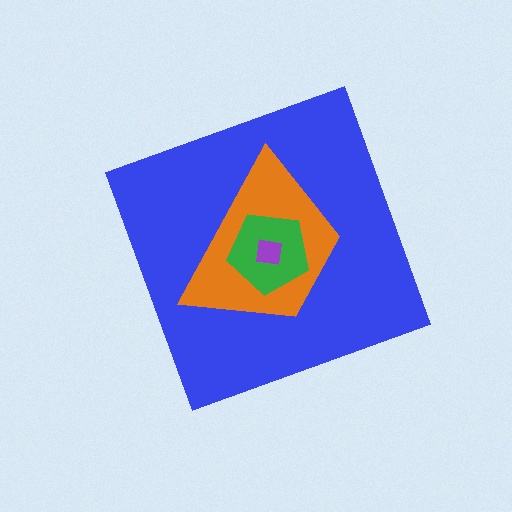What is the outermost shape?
The blue diamond.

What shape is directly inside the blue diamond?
The orange trapezoid.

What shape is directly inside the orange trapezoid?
The green pentagon.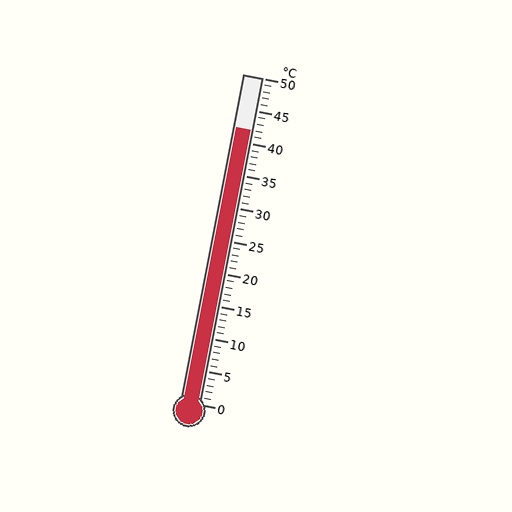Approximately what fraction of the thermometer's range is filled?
The thermometer is filled to approximately 85% of its range.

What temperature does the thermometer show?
The thermometer shows approximately 42°C.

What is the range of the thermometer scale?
The thermometer scale ranges from 0°C to 50°C.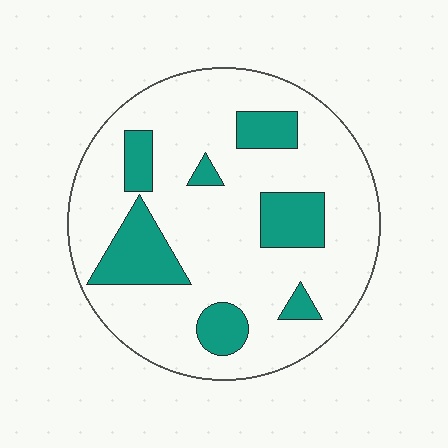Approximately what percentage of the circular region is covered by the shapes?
Approximately 20%.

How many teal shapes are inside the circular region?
7.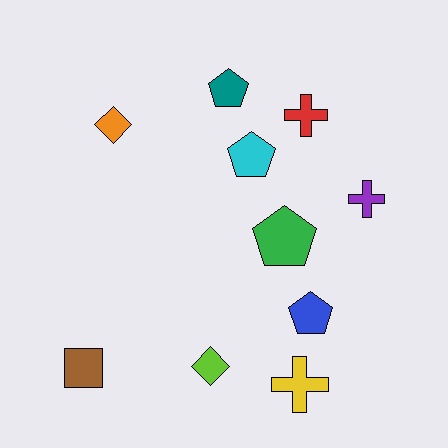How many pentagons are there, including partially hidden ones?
There are 4 pentagons.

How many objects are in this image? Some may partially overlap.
There are 10 objects.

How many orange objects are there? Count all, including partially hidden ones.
There is 1 orange object.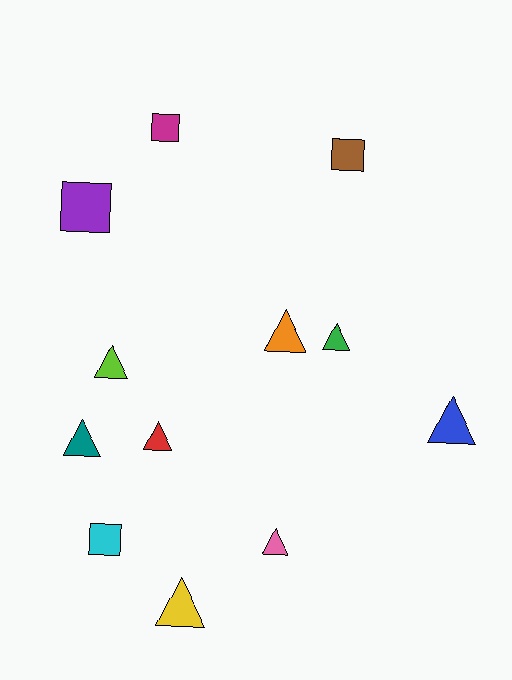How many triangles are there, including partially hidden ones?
There are 8 triangles.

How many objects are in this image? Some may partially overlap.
There are 12 objects.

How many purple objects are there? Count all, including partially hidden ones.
There is 1 purple object.